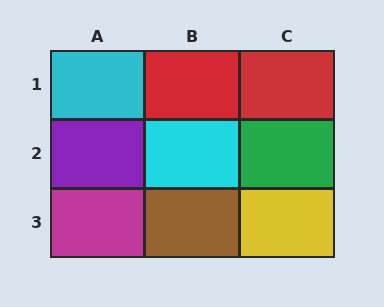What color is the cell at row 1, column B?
Red.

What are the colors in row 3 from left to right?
Magenta, brown, yellow.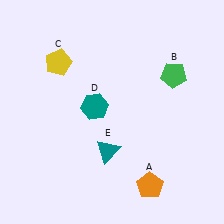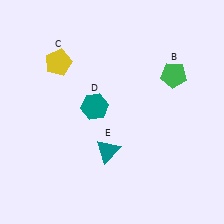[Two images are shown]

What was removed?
The orange pentagon (A) was removed in Image 2.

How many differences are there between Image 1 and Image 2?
There is 1 difference between the two images.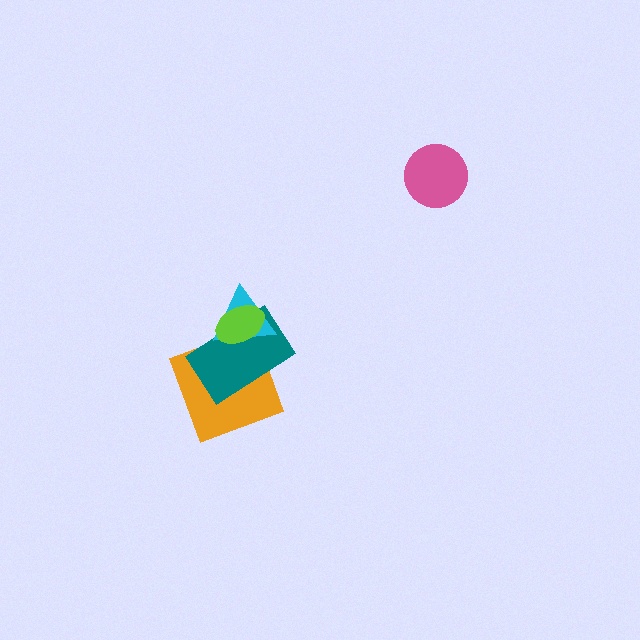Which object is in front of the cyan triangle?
The lime ellipse is in front of the cyan triangle.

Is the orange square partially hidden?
Yes, it is partially covered by another shape.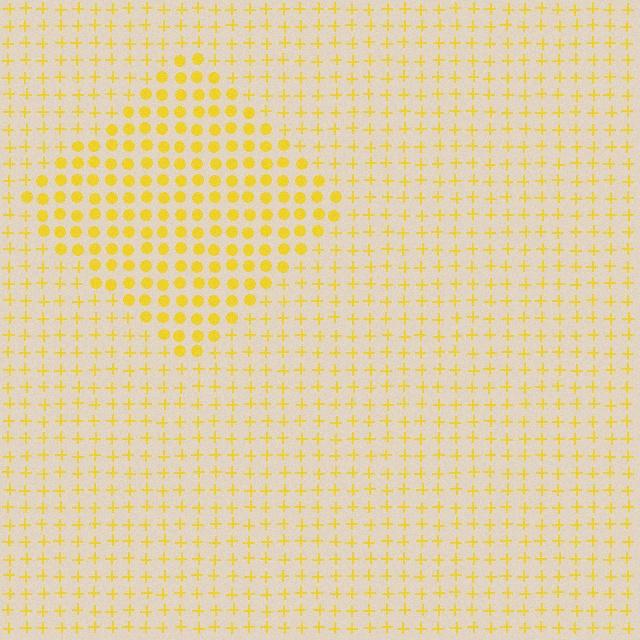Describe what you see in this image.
The image is filled with small yellow elements arranged in a uniform grid. A diamond-shaped region contains circles, while the surrounding area contains plus signs. The boundary is defined purely by the change in element shape.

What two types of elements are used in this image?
The image uses circles inside the diamond region and plus signs outside it.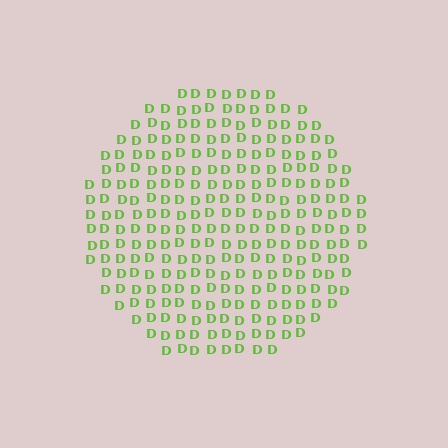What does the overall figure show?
The overall figure shows a circle.